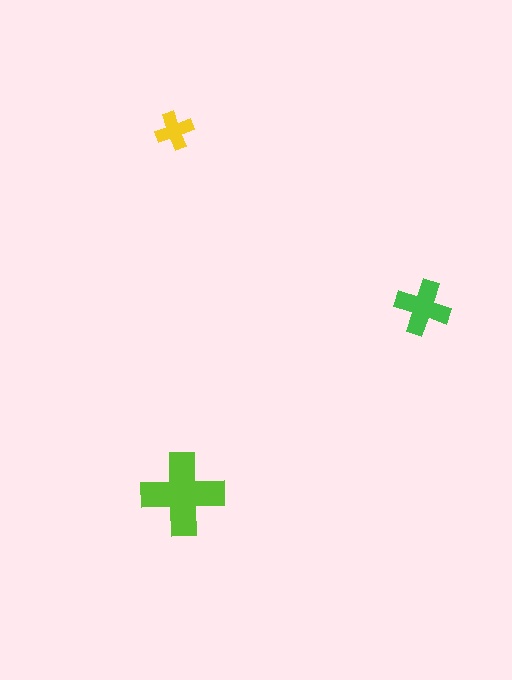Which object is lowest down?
The lime cross is bottommost.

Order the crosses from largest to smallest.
the lime one, the green one, the yellow one.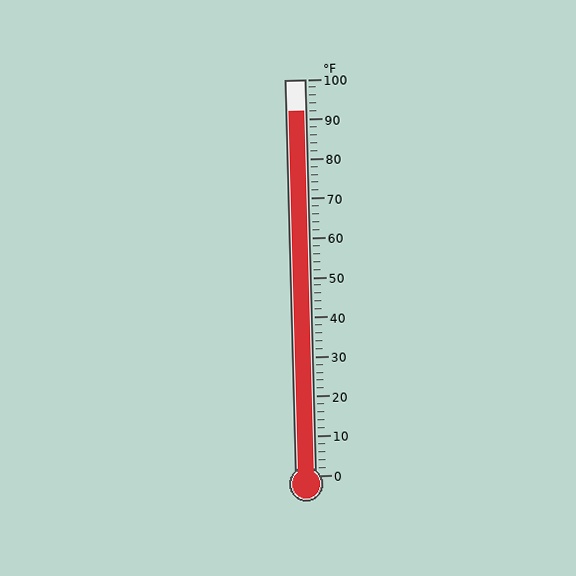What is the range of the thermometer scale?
The thermometer scale ranges from 0°F to 100°F.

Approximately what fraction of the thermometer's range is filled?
The thermometer is filled to approximately 90% of its range.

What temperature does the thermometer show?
The thermometer shows approximately 92°F.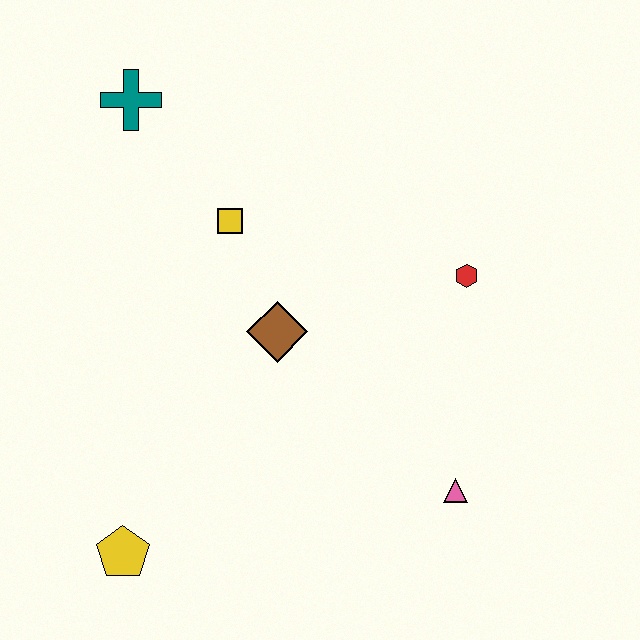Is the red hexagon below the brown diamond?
No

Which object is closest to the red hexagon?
The brown diamond is closest to the red hexagon.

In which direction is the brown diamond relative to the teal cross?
The brown diamond is below the teal cross.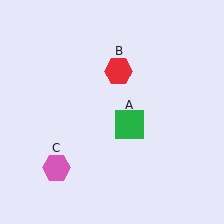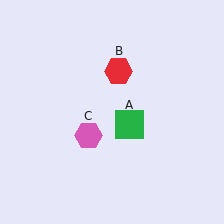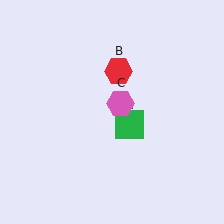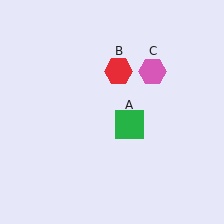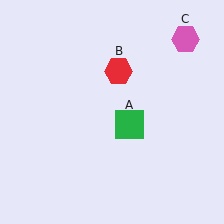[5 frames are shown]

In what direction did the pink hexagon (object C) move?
The pink hexagon (object C) moved up and to the right.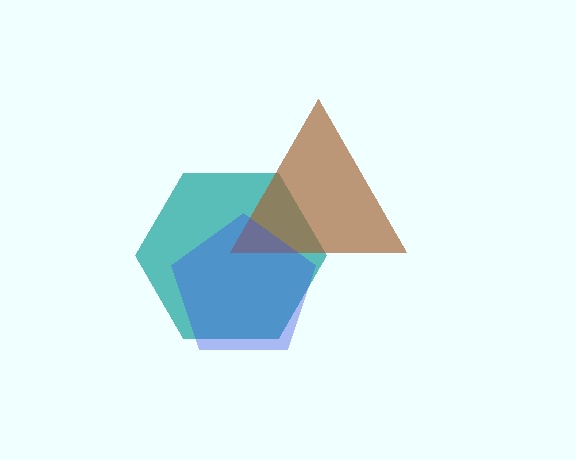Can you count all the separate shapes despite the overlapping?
Yes, there are 3 separate shapes.